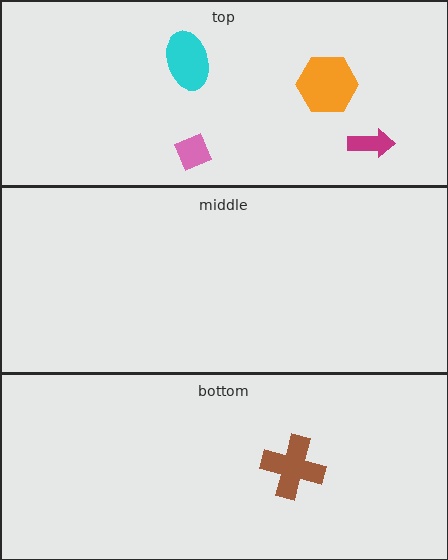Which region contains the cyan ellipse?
The top region.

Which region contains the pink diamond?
The top region.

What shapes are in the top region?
The magenta arrow, the pink diamond, the orange hexagon, the cyan ellipse.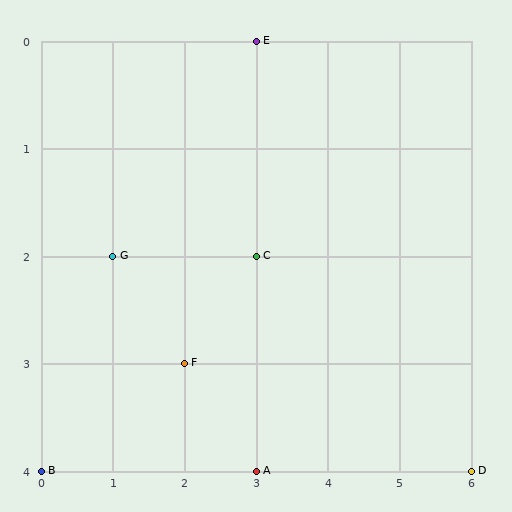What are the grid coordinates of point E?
Point E is at grid coordinates (3, 0).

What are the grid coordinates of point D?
Point D is at grid coordinates (6, 4).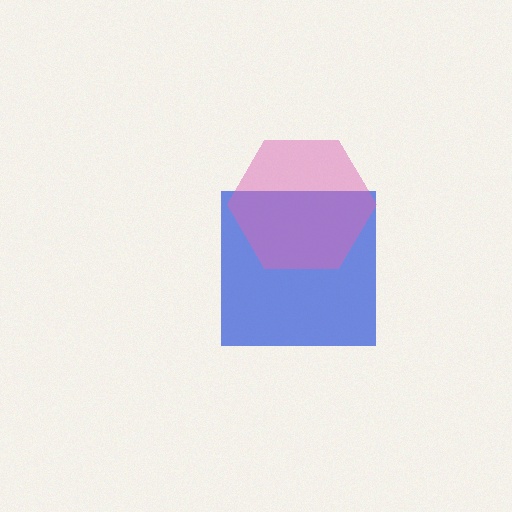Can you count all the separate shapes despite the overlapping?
Yes, there are 2 separate shapes.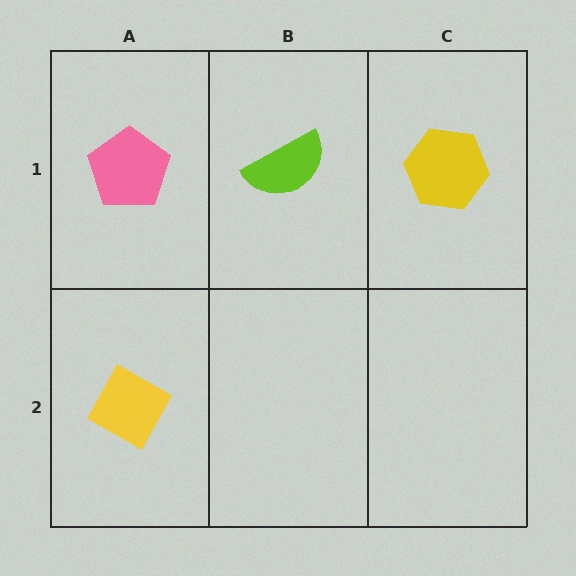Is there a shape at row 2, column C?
No, that cell is empty.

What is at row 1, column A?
A pink pentagon.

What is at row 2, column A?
A yellow diamond.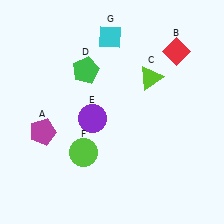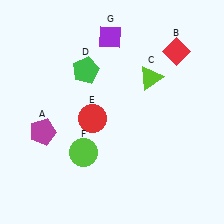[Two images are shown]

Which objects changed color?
E changed from purple to red. G changed from cyan to purple.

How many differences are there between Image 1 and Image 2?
There are 2 differences between the two images.